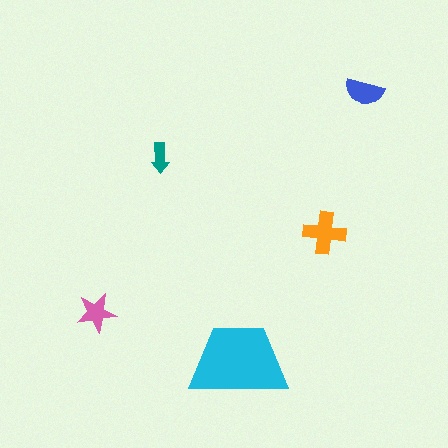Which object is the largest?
The cyan trapezoid.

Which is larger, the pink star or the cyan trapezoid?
The cyan trapezoid.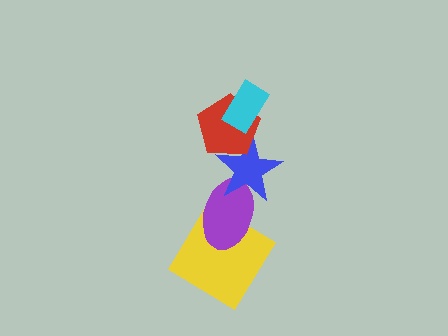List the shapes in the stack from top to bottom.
From top to bottom: the cyan rectangle, the red pentagon, the blue star, the purple ellipse, the yellow diamond.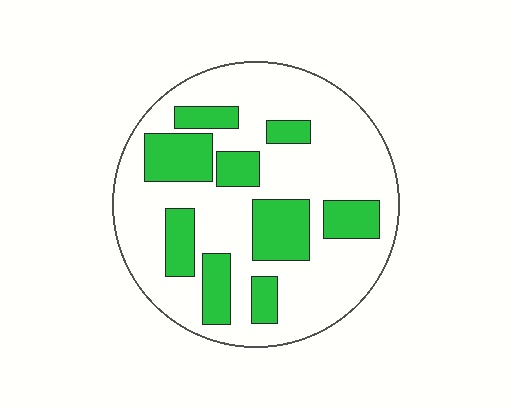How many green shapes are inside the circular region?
9.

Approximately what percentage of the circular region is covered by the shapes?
Approximately 30%.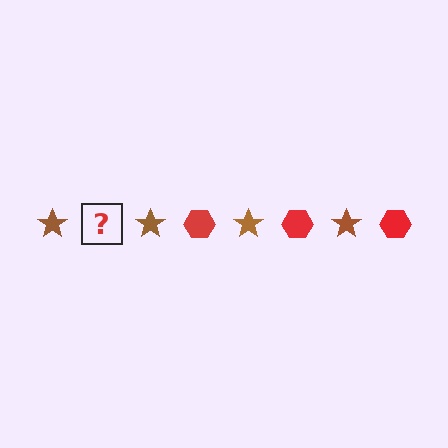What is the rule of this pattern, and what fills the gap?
The rule is that the pattern alternates between brown star and red hexagon. The gap should be filled with a red hexagon.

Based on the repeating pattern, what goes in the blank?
The blank should be a red hexagon.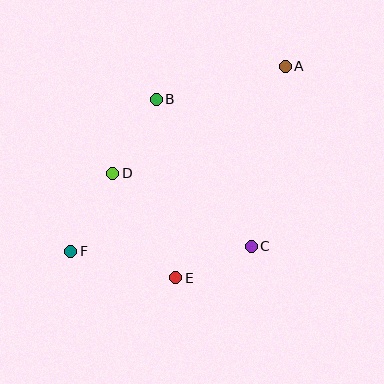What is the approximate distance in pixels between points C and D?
The distance between C and D is approximately 157 pixels.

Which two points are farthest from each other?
Points A and F are farthest from each other.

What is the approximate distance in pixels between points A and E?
The distance between A and E is approximately 239 pixels.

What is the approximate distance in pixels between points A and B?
The distance between A and B is approximately 133 pixels.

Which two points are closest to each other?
Points C and E are closest to each other.